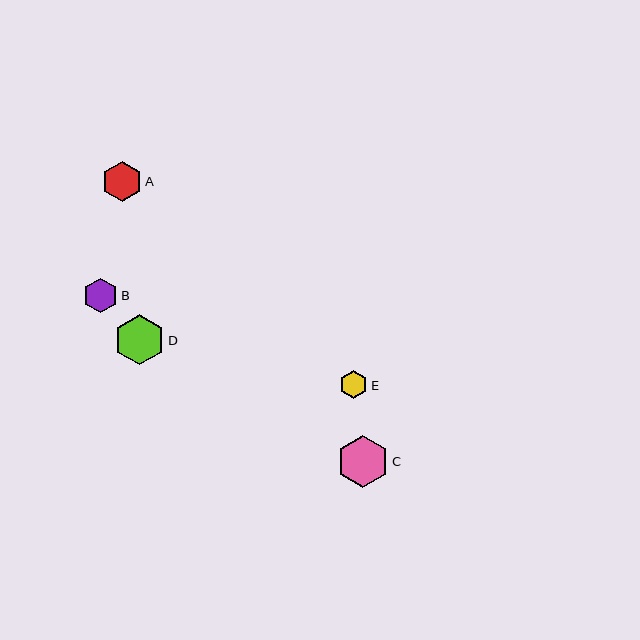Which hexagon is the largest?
Hexagon C is the largest with a size of approximately 52 pixels.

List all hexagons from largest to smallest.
From largest to smallest: C, D, A, B, E.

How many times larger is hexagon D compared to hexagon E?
Hexagon D is approximately 1.8 times the size of hexagon E.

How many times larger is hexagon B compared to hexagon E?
Hexagon B is approximately 1.2 times the size of hexagon E.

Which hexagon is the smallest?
Hexagon E is the smallest with a size of approximately 28 pixels.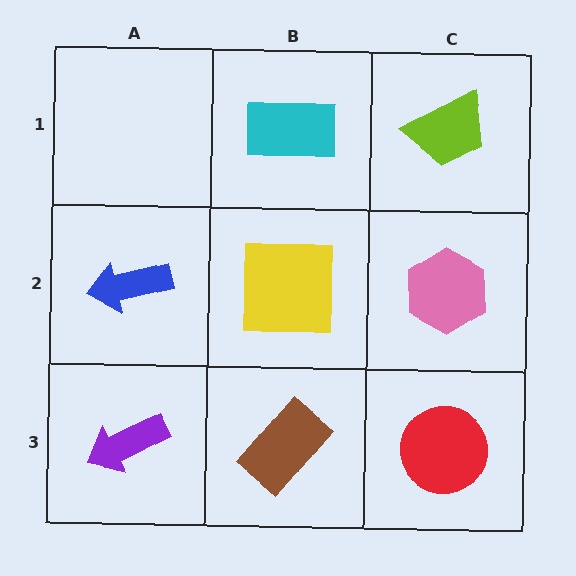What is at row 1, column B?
A cyan rectangle.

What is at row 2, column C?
A pink hexagon.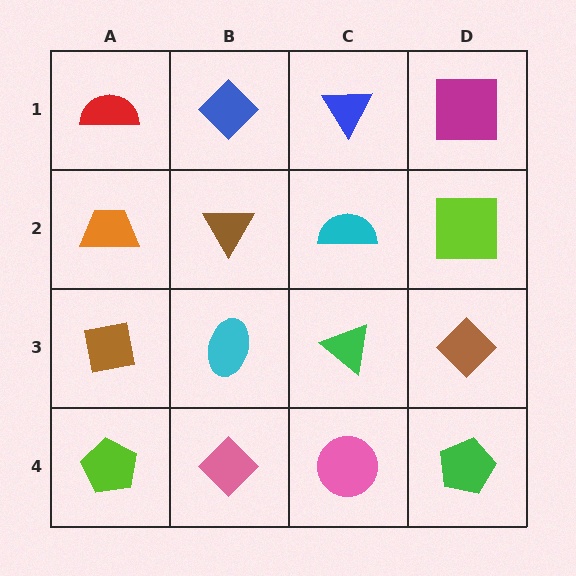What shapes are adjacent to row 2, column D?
A magenta square (row 1, column D), a brown diamond (row 3, column D), a cyan semicircle (row 2, column C).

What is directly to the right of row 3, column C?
A brown diamond.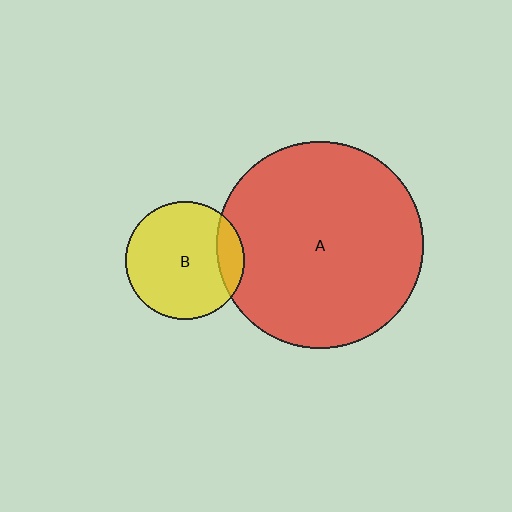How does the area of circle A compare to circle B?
Approximately 3.0 times.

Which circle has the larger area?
Circle A (red).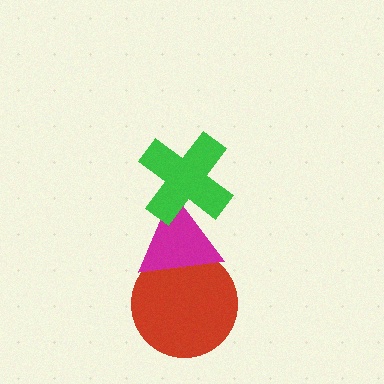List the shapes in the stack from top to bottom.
From top to bottom: the green cross, the magenta triangle, the red circle.